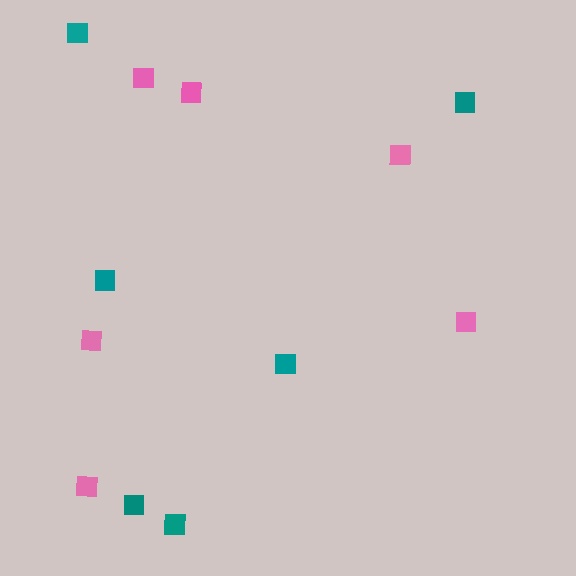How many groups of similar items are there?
There are 2 groups: one group of pink squares (6) and one group of teal squares (6).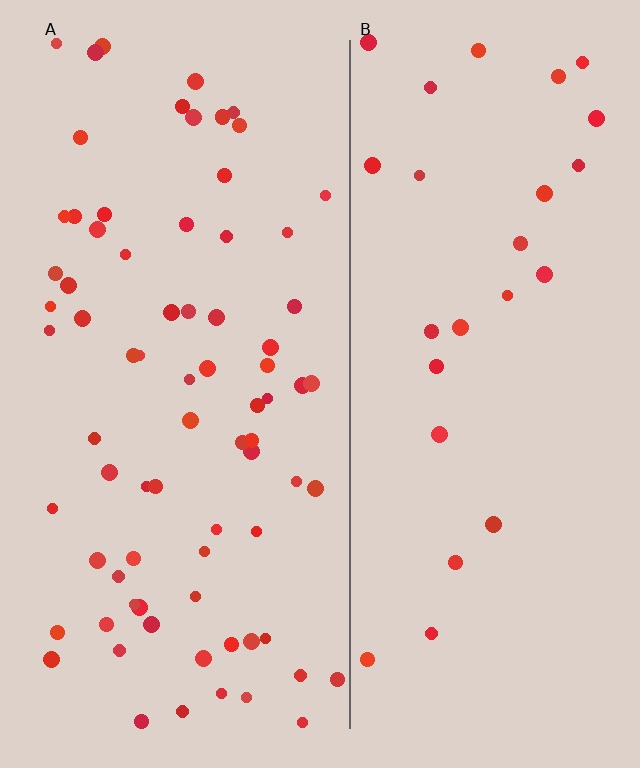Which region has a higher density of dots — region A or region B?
A (the left).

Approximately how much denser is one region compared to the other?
Approximately 2.9× — region A over region B.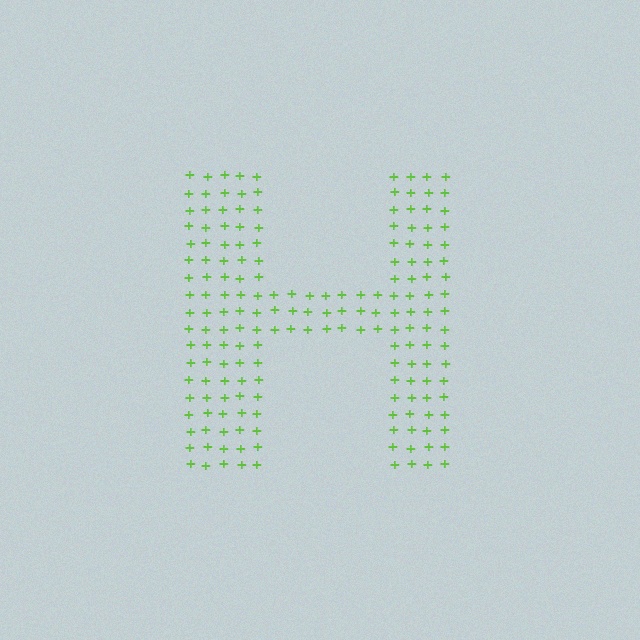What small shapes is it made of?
It is made of small plus signs.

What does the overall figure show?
The overall figure shows the letter H.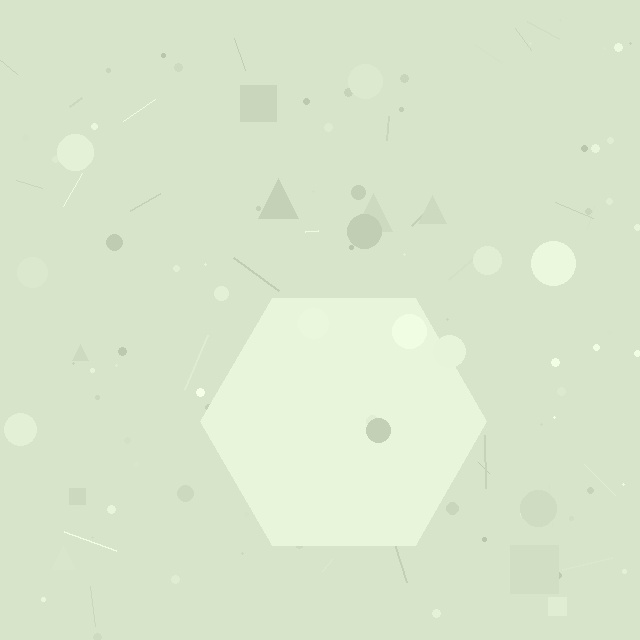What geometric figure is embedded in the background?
A hexagon is embedded in the background.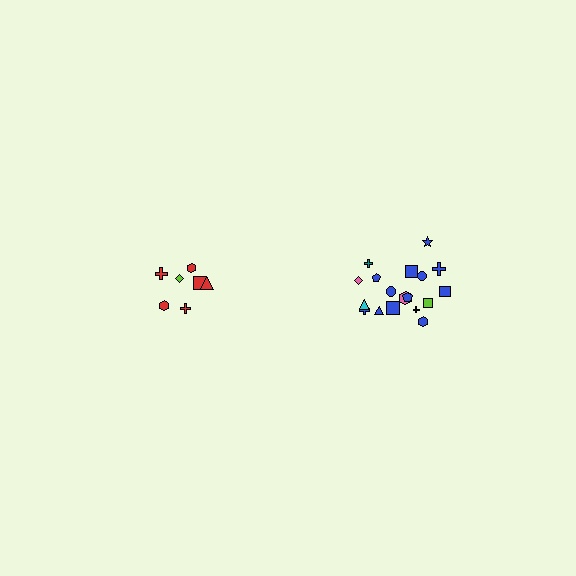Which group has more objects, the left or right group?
The right group.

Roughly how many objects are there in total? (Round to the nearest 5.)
Roughly 25 objects in total.